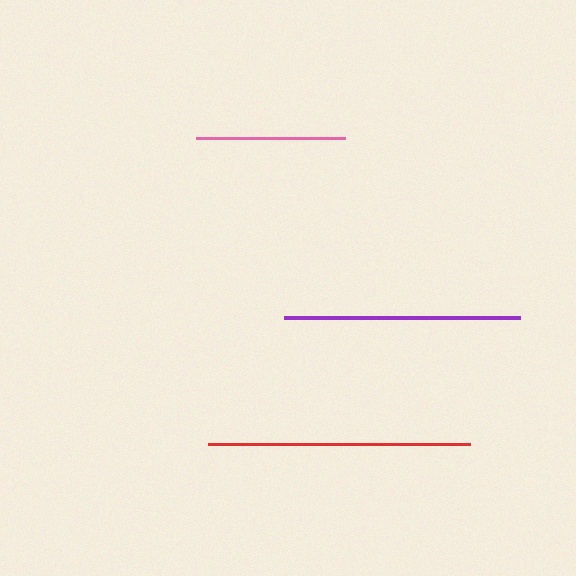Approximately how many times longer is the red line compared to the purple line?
The red line is approximately 1.1 times the length of the purple line.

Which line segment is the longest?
The red line is the longest at approximately 262 pixels.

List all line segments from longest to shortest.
From longest to shortest: red, purple, pink.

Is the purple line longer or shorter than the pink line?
The purple line is longer than the pink line.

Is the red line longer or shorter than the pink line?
The red line is longer than the pink line.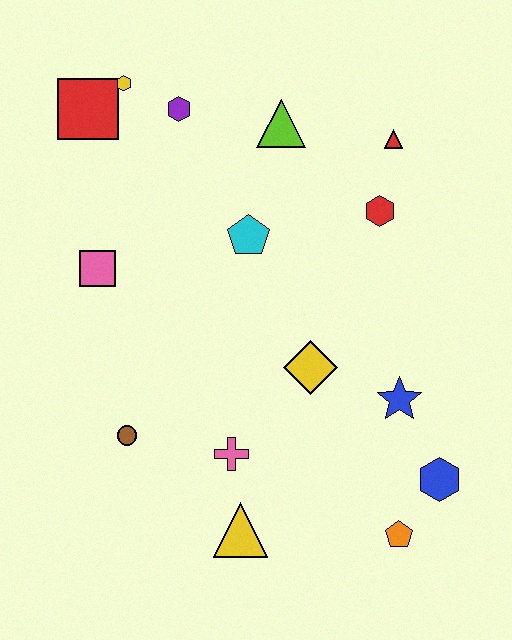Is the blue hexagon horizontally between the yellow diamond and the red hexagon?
No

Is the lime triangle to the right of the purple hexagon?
Yes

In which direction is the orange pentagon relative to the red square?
The orange pentagon is below the red square.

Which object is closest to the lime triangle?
The purple hexagon is closest to the lime triangle.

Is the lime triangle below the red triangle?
No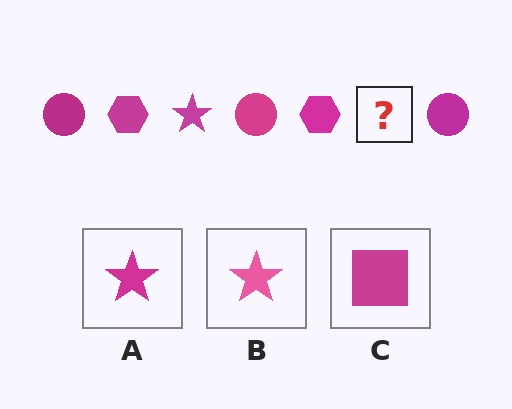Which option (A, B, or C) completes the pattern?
A.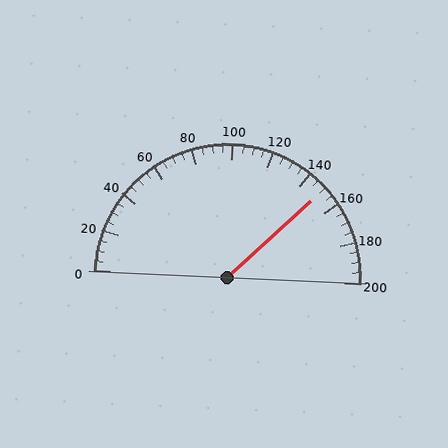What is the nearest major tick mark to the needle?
The nearest major tick mark is 160.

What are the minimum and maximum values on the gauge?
The gauge ranges from 0 to 200.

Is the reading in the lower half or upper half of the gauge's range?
The reading is in the upper half of the range (0 to 200).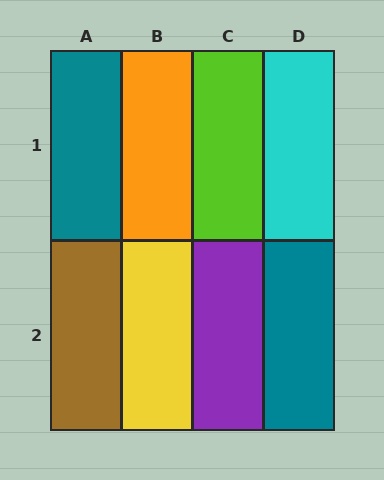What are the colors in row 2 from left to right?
Brown, yellow, purple, teal.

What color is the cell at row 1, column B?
Orange.